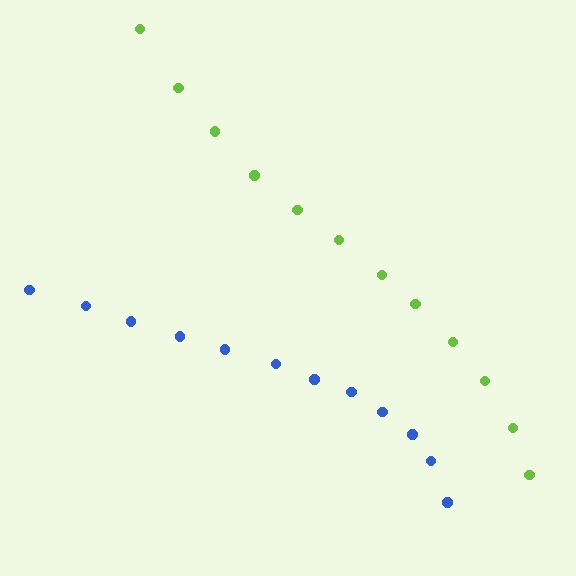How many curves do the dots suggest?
There are 2 distinct paths.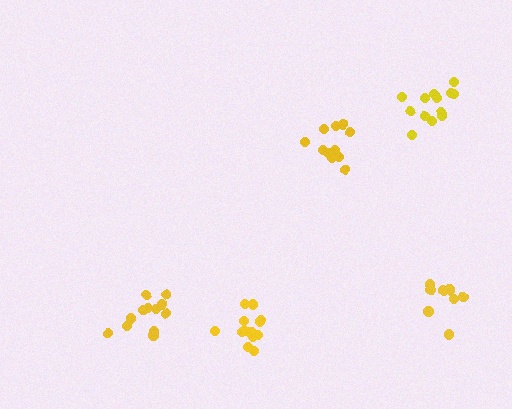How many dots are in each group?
Group 1: 12 dots, Group 2: 9 dots, Group 3: 14 dots, Group 4: 11 dots, Group 5: 14 dots (60 total).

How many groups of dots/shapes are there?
There are 5 groups.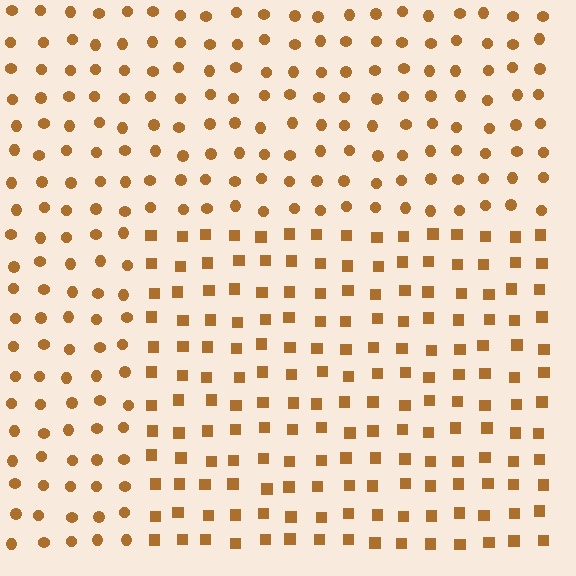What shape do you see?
I see a rectangle.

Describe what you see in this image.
The image is filled with small brown elements arranged in a uniform grid. A rectangle-shaped region contains squares, while the surrounding area contains circles. The boundary is defined purely by the change in element shape.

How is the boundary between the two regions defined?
The boundary is defined by a change in element shape: squares inside vs. circles outside. All elements share the same color and spacing.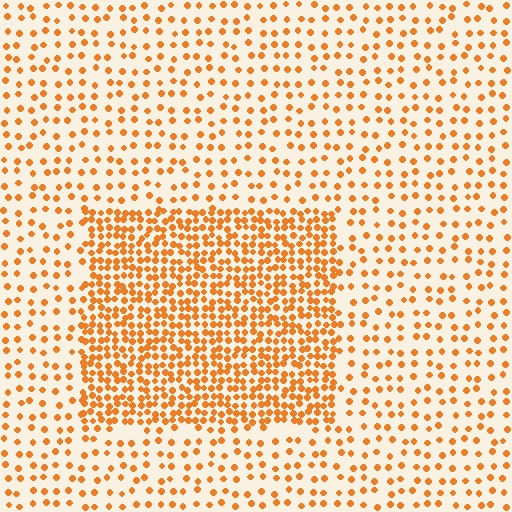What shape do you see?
I see a rectangle.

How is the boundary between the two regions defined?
The boundary is defined by a change in element density (approximately 2.5x ratio). All elements are the same color, size, and shape.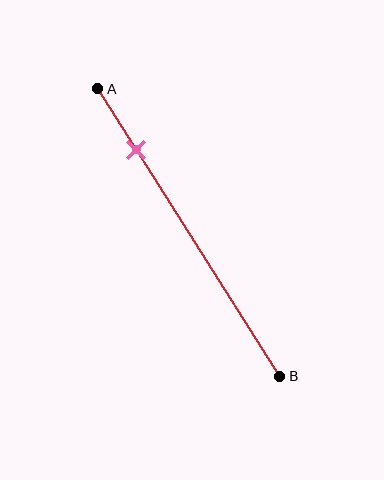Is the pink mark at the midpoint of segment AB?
No, the mark is at about 20% from A, not at the 50% midpoint.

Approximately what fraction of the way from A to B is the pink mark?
The pink mark is approximately 20% of the way from A to B.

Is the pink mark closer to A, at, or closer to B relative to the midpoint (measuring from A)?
The pink mark is closer to point A than the midpoint of segment AB.